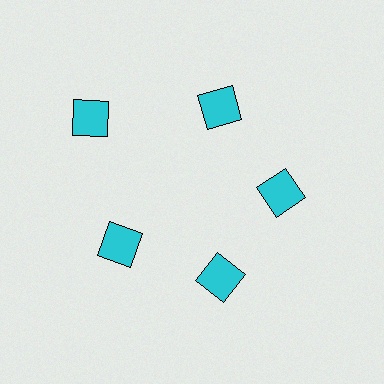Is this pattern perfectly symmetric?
No. The 5 cyan squares are arranged in a ring, but one element near the 10 o'clock position is pushed outward from the center, breaking the 5-fold rotational symmetry.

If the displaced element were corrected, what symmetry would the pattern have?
It would have 5-fold rotational symmetry — the pattern would map onto itself every 72 degrees.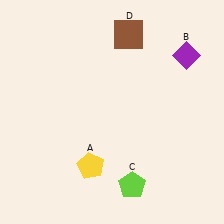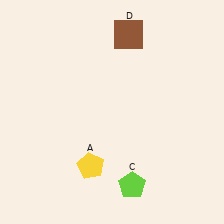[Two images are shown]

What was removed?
The purple diamond (B) was removed in Image 2.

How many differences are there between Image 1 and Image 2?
There is 1 difference between the two images.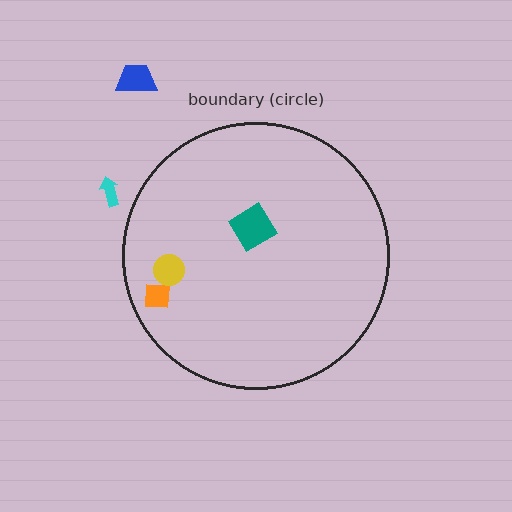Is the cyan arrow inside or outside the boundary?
Outside.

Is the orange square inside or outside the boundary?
Inside.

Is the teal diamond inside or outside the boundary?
Inside.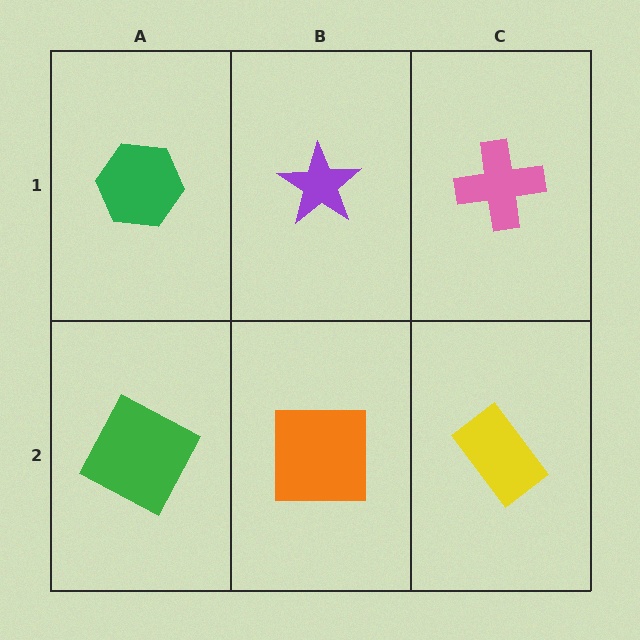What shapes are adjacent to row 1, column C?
A yellow rectangle (row 2, column C), a purple star (row 1, column B).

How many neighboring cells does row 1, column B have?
3.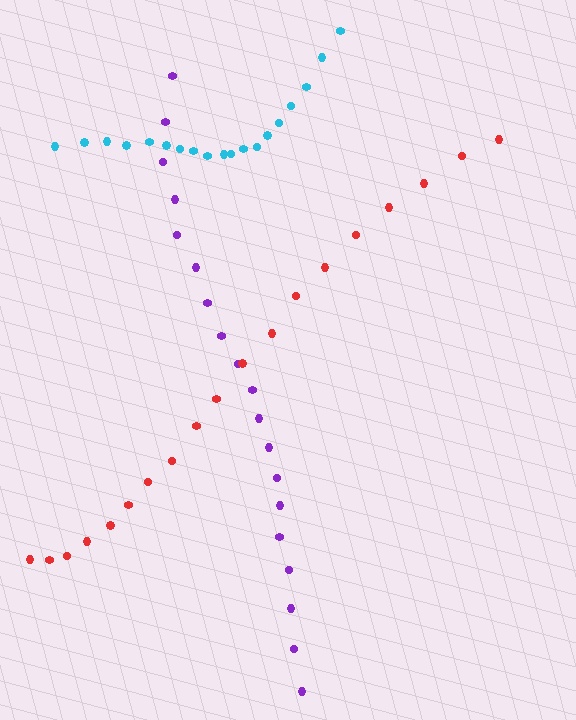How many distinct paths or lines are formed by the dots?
There are 3 distinct paths.